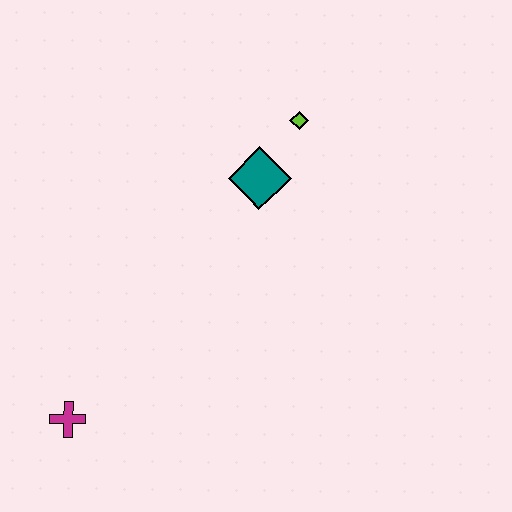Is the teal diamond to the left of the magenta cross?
No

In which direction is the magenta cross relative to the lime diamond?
The magenta cross is below the lime diamond.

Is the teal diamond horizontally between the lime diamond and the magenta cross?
Yes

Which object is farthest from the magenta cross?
The lime diamond is farthest from the magenta cross.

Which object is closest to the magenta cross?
The teal diamond is closest to the magenta cross.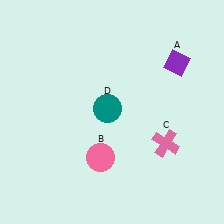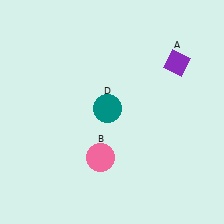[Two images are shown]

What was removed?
The pink cross (C) was removed in Image 2.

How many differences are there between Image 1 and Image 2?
There is 1 difference between the two images.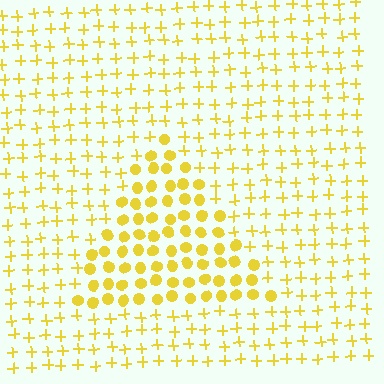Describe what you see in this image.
The image is filled with small yellow elements arranged in a uniform grid. A triangle-shaped region contains circles, while the surrounding area contains plus signs. The boundary is defined purely by the change in element shape.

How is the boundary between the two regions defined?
The boundary is defined by a change in element shape: circles inside vs. plus signs outside. All elements share the same color and spacing.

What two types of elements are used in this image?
The image uses circles inside the triangle region and plus signs outside it.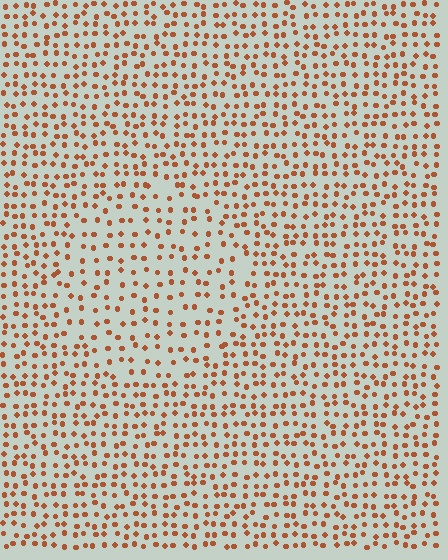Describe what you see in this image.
The image contains small brown elements arranged at two different densities. A circle-shaped region is visible where the elements are less densely packed than the surrounding area.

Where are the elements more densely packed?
The elements are more densely packed outside the circle boundary.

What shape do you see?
I see a circle.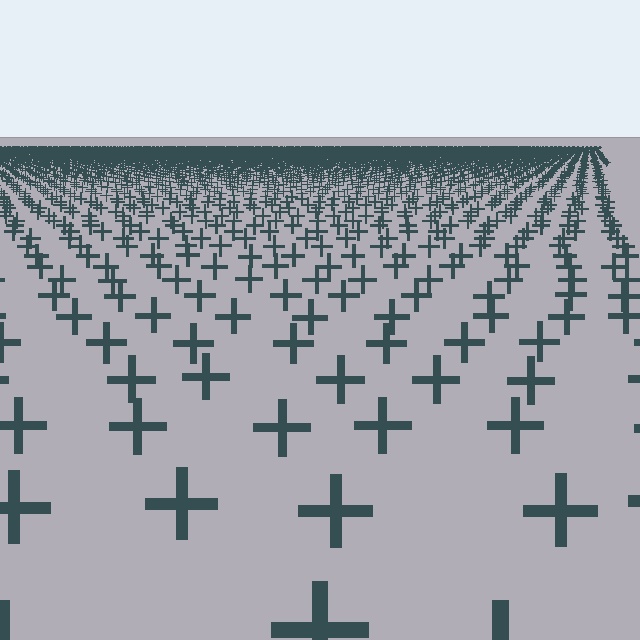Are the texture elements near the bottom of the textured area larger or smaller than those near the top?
Larger. Near the bottom, elements are closer to the viewer and appear at a bigger on-screen size.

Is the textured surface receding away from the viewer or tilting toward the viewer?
The surface is receding away from the viewer. Texture elements get smaller and denser toward the top.